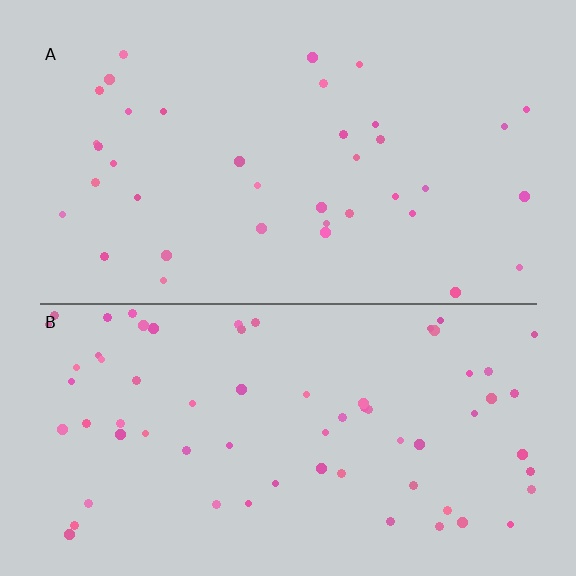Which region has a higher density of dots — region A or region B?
B (the bottom).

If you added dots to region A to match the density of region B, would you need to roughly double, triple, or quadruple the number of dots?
Approximately double.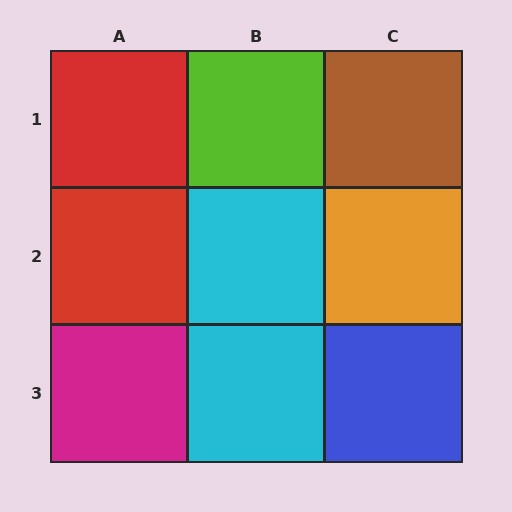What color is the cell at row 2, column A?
Red.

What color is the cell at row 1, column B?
Lime.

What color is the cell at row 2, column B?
Cyan.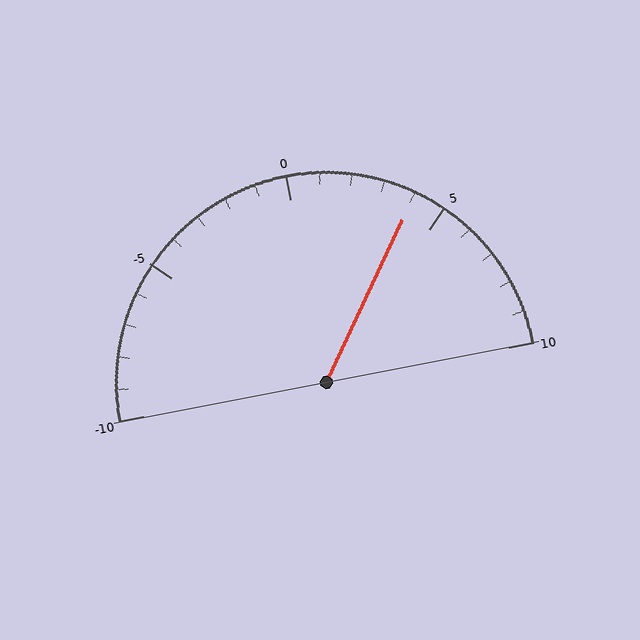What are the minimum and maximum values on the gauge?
The gauge ranges from -10 to 10.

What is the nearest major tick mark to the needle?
The nearest major tick mark is 5.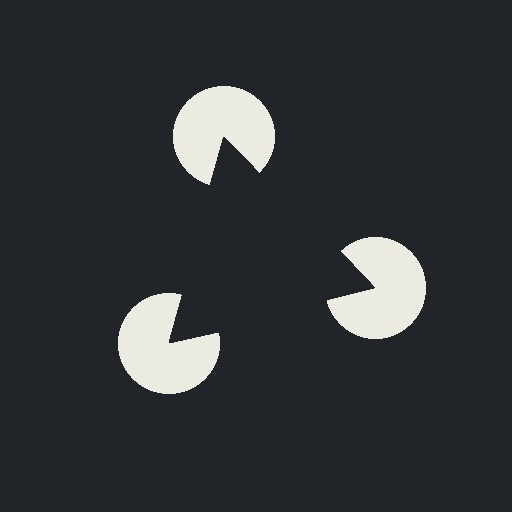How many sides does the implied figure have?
3 sides.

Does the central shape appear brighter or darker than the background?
It typically appears slightly darker than the background, even though no actual brightness change is drawn.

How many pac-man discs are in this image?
There are 3 — one at each vertex of the illusory triangle.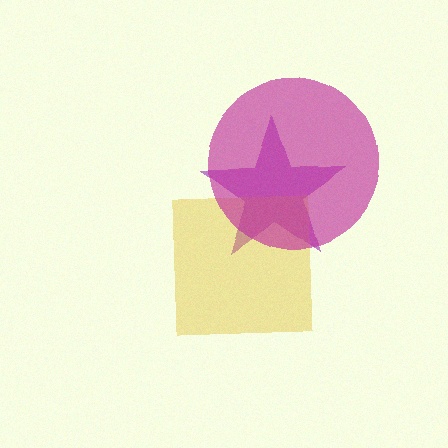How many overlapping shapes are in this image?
There are 3 overlapping shapes in the image.